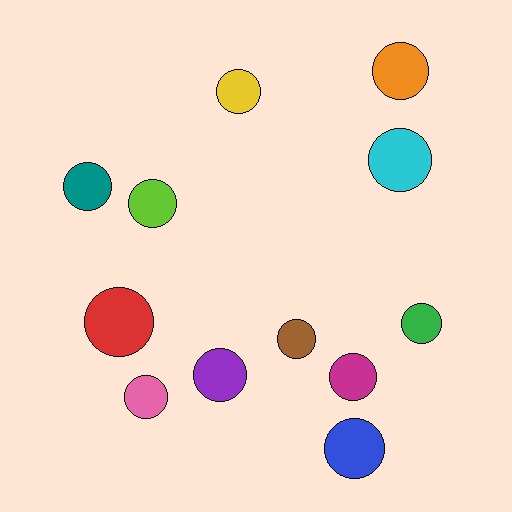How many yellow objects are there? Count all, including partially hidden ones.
There is 1 yellow object.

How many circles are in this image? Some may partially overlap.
There are 12 circles.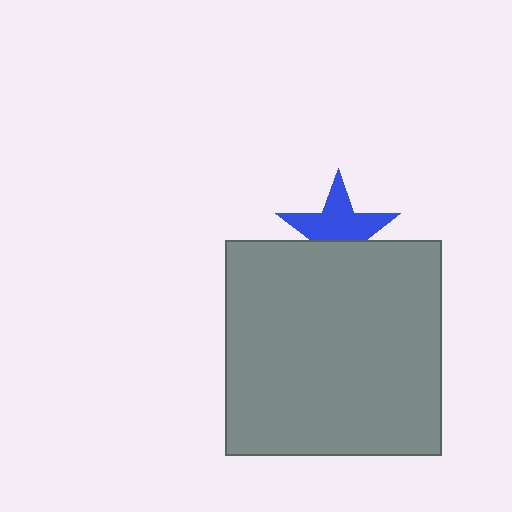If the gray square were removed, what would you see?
You would see the complete blue star.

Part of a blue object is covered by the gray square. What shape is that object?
It is a star.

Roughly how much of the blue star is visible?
About half of it is visible (roughly 61%).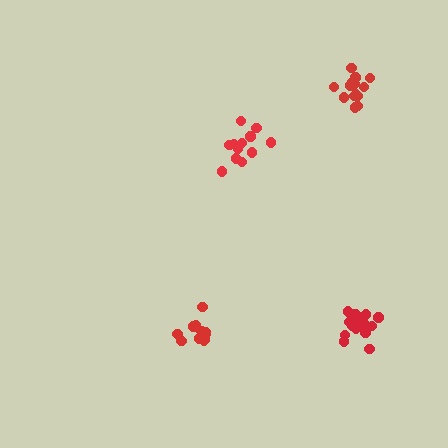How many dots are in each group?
Group 1: 12 dots, Group 2: 13 dots, Group 3: 14 dots, Group 4: 16 dots (55 total).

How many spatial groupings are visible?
There are 4 spatial groupings.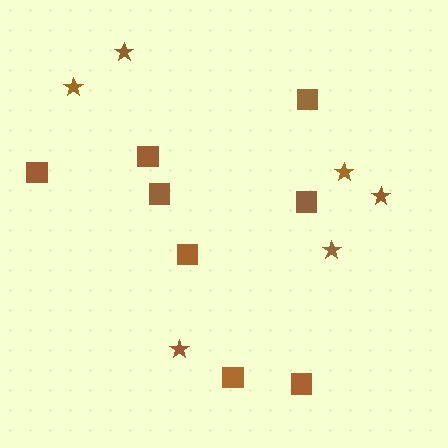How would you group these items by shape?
There are 2 groups: one group of stars (6) and one group of squares (8).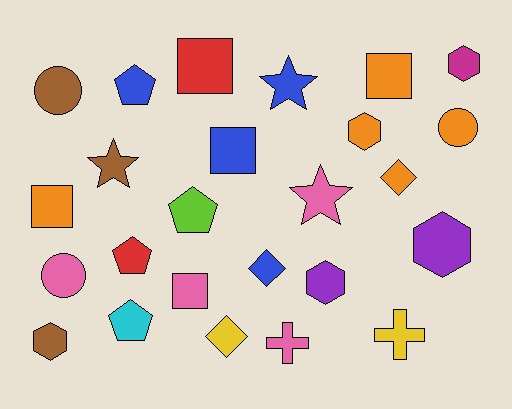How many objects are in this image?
There are 25 objects.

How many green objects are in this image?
There are no green objects.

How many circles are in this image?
There are 3 circles.